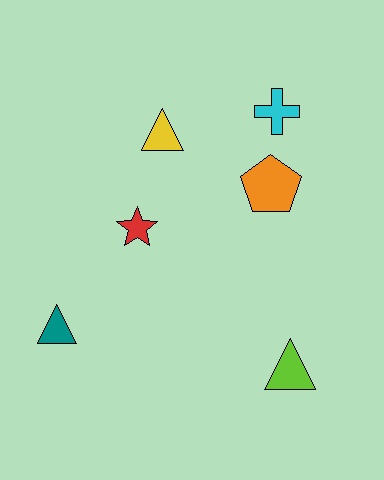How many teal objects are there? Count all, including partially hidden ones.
There is 1 teal object.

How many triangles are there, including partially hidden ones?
There are 3 triangles.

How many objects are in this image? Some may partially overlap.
There are 6 objects.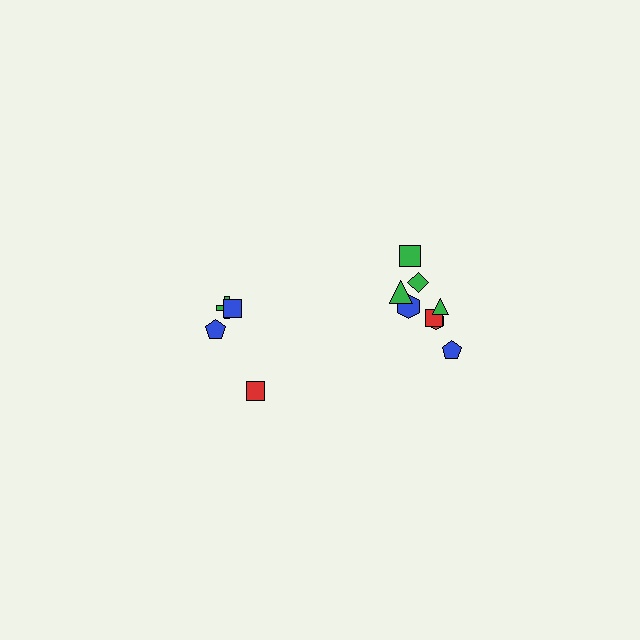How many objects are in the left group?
There are 4 objects.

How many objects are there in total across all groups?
There are 12 objects.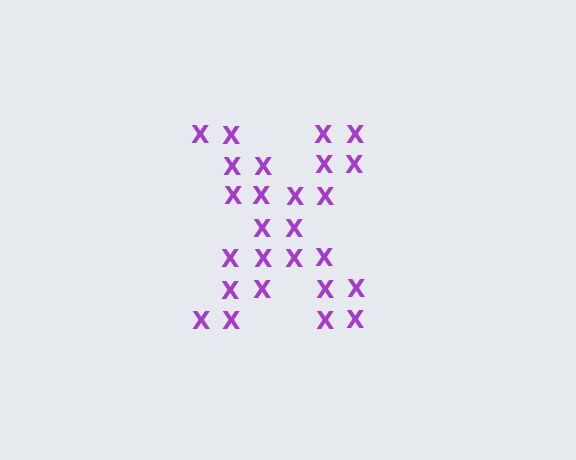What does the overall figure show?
The overall figure shows the letter X.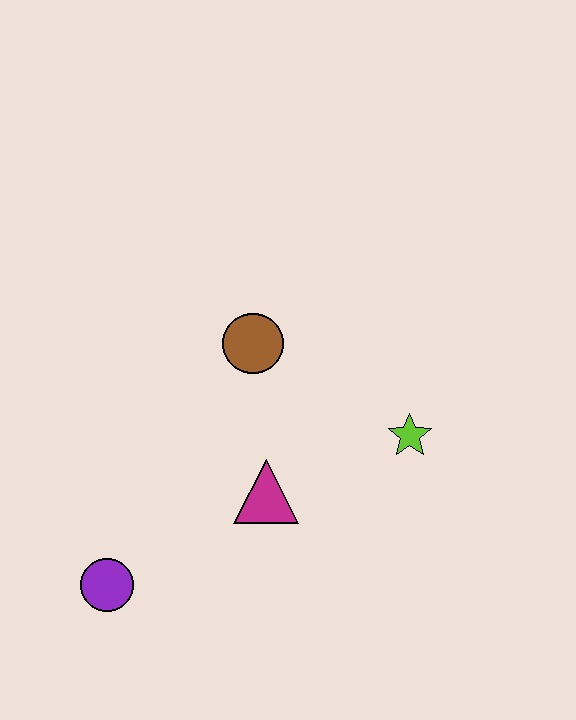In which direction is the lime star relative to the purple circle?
The lime star is to the right of the purple circle.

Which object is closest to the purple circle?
The magenta triangle is closest to the purple circle.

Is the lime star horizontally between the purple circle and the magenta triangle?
No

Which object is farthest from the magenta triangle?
The purple circle is farthest from the magenta triangle.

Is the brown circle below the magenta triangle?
No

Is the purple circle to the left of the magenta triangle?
Yes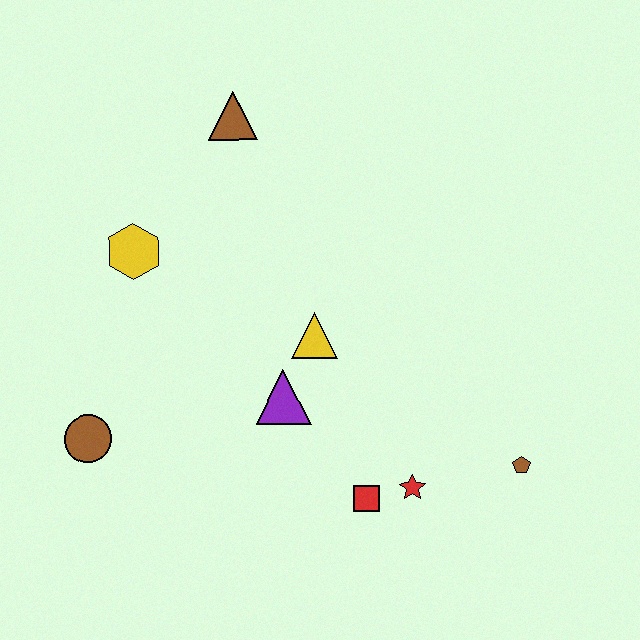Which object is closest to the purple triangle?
The yellow triangle is closest to the purple triangle.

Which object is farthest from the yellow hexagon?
The brown pentagon is farthest from the yellow hexagon.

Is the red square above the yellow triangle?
No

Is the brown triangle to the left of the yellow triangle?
Yes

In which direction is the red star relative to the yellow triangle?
The red star is below the yellow triangle.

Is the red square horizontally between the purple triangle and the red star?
Yes